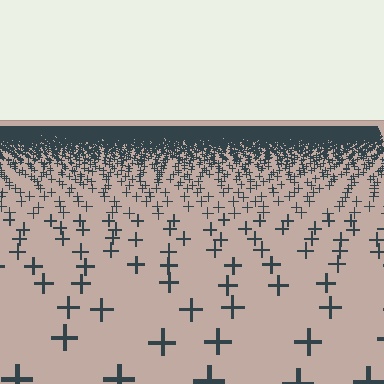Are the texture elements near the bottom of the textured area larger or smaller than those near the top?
Larger. Near the bottom, elements are closer to the viewer and appear at a bigger on-screen size.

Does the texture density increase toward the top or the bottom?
Density increases toward the top.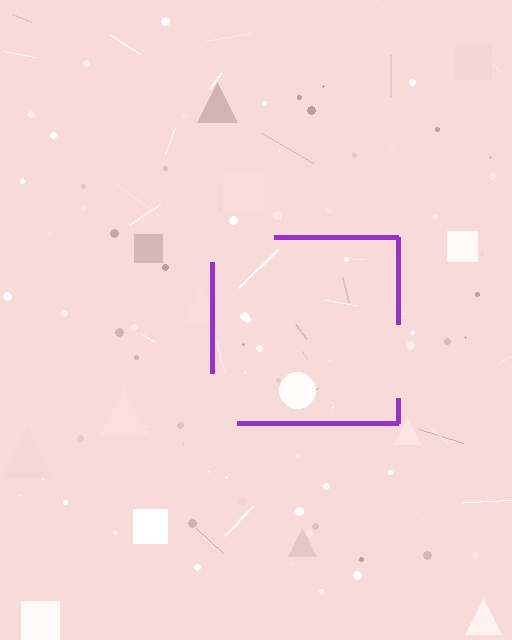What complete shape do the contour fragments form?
The contour fragments form a square.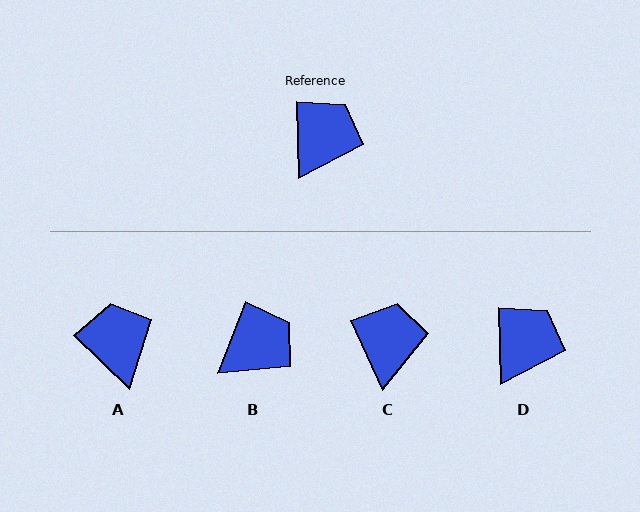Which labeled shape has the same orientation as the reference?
D.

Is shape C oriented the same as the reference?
No, it is off by about 23 degrees.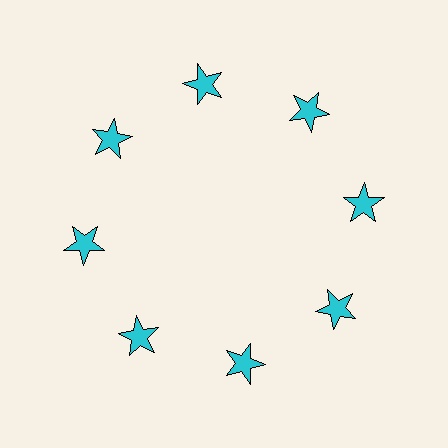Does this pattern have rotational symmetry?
Yes, this pattern has 8-fold rotational symmetry. It looks the same after rotating 45 degrees around the center.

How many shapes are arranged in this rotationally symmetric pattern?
There are 8 shapes, arranged in 8 groups of 1.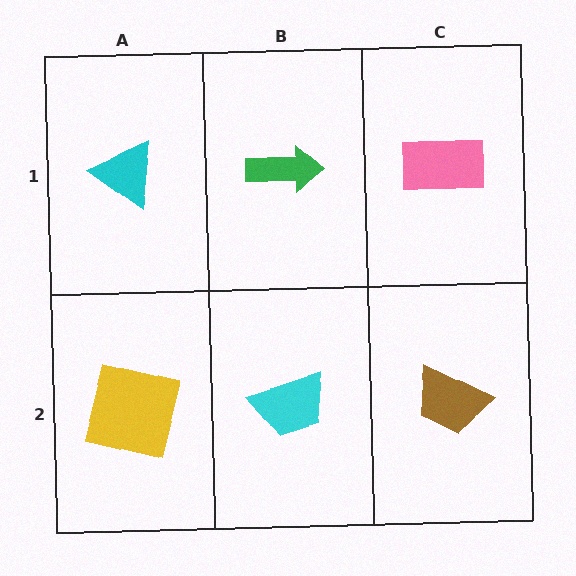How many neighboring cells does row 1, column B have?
3.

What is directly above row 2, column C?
A pink rectangle.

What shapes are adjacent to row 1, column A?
A yellow square (row 2, column A), a green arrow (row 1, column B).